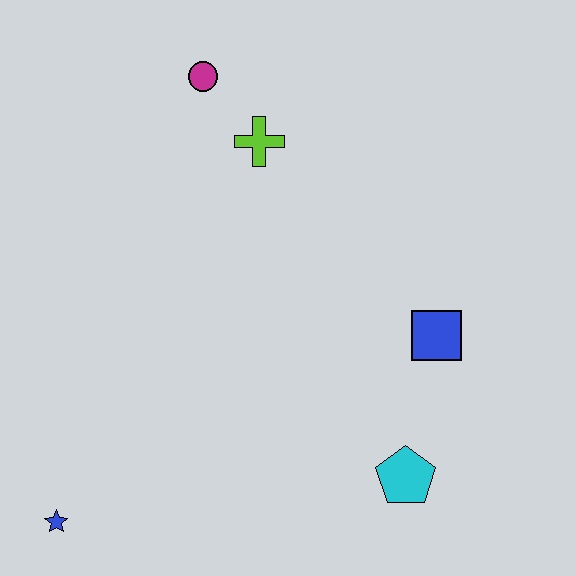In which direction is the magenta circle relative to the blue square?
The magenta circle is above the blue square.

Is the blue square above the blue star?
Yes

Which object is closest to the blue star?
The cyan pentagon is closest to the blue star.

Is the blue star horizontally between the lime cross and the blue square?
No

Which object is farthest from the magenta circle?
The blue star is farthest from the magenta circle.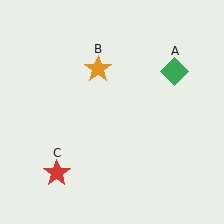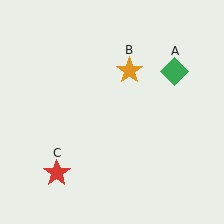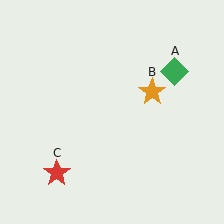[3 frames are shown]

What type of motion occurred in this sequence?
The orange star (object B) rotated clockwise around the center of the scene.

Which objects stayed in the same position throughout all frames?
Green diamond (object A) and red star (object C) remained stationary.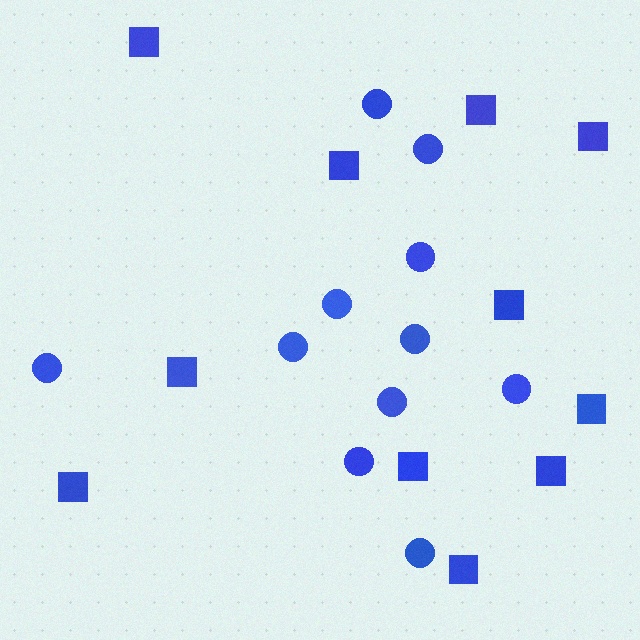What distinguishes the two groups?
There are 2 groups: one group of circles (11) and one group of squares (11).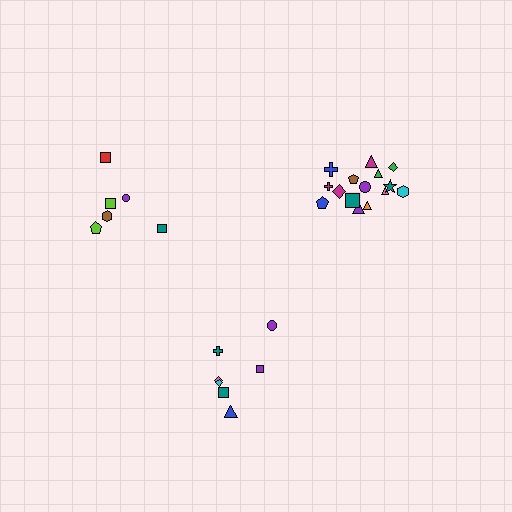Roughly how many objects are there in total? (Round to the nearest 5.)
Roughly 30 objects in total.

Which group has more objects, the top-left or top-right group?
The top-right group.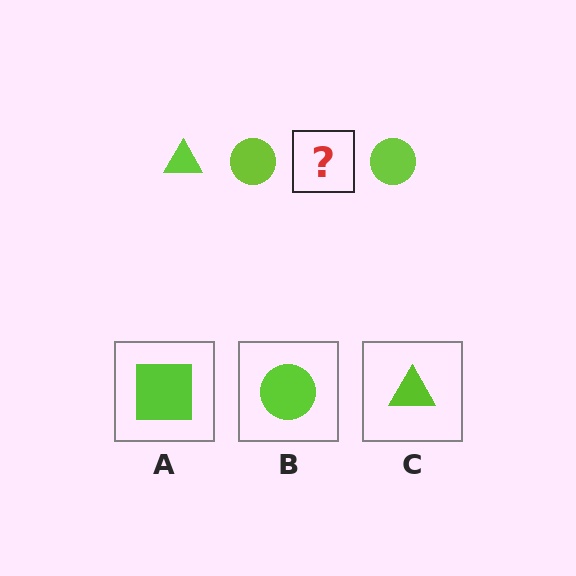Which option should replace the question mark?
Option C.